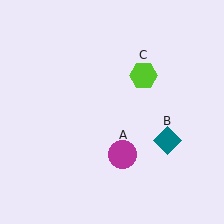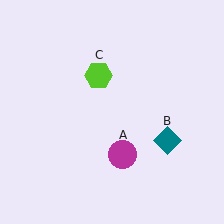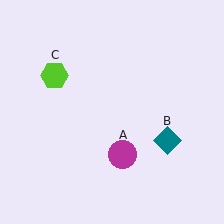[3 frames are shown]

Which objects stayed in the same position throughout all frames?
Magenta circle (object A) and teal diamond (object B) remained stationary.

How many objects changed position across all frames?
1 object changed position: lime hexagon (object C).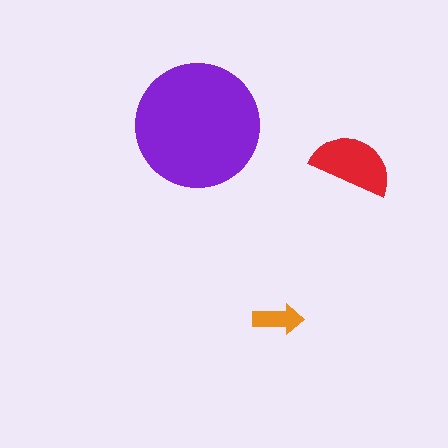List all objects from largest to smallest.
The purple circle, the red semicircle, the orange arrow.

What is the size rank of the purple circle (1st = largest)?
1st.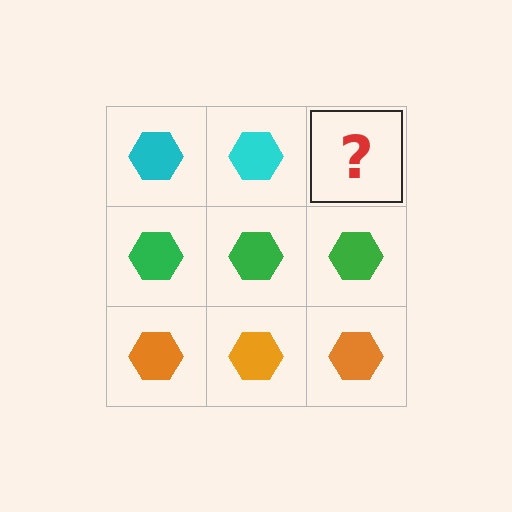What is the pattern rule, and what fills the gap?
The rule is that each row has a consistent color. The gap should be filled with a cyan hexagon.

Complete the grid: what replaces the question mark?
The question mark should be replaced with a cyan hexagon.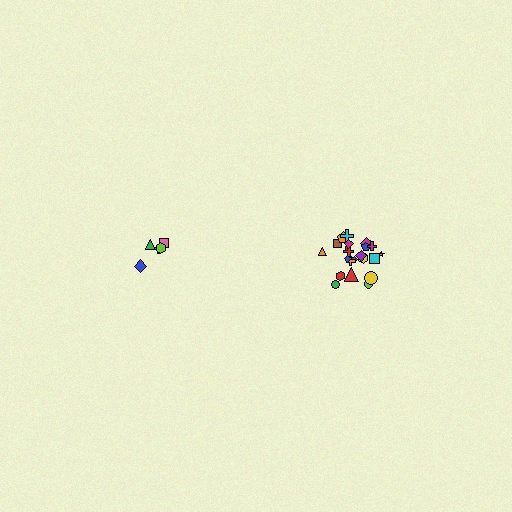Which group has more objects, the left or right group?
The right group.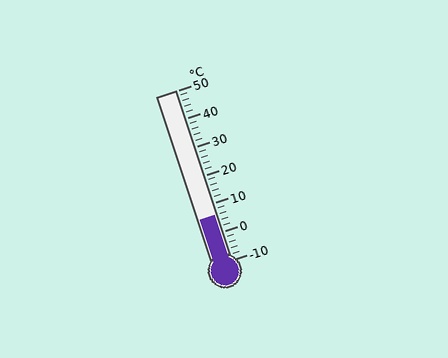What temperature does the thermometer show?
The thermometer shows approximately 6°C.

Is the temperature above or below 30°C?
The temperature is below 30°C.